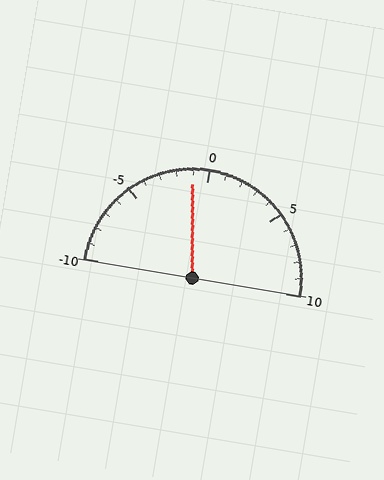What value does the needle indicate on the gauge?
The needle indicates approximately -1.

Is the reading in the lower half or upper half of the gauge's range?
The reading is in the lower half of the range (-10 to 10).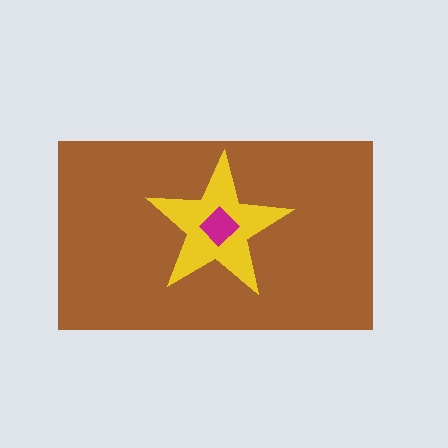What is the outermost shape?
The brown rectangle.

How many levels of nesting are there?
3.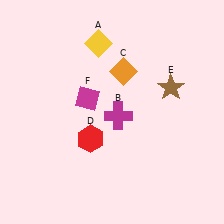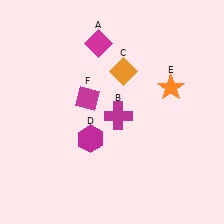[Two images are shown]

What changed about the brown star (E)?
In Image 1, E is brown. In Image 2, it changed to orange.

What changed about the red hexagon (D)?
In Image 1, D is red. In Image 2, it changed to magenta.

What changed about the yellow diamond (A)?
In Image 1, A is yellow. In Image 2, it changed to magenta.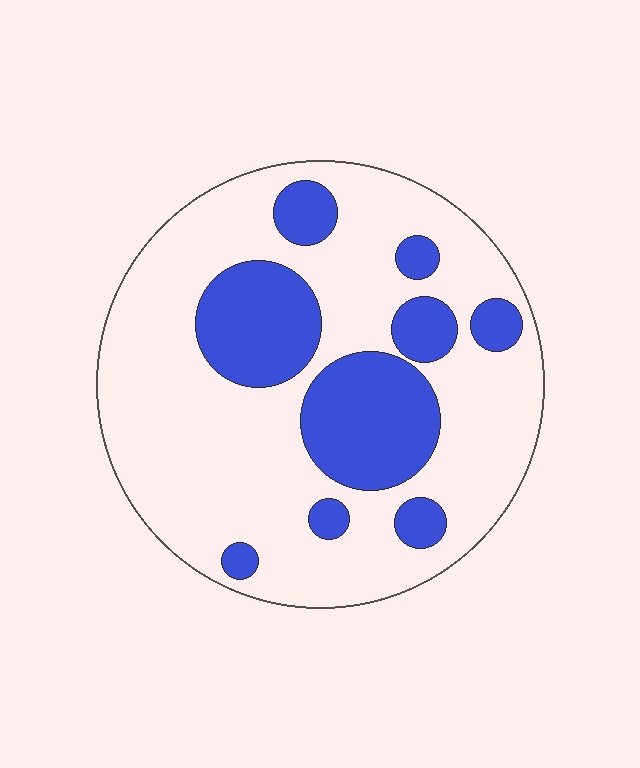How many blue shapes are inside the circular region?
9.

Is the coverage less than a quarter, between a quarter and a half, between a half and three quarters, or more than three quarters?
Between a quarter and a half.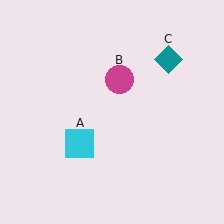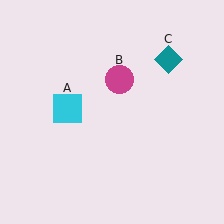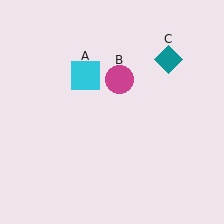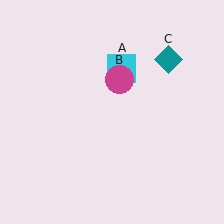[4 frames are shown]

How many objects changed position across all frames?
1 object changed position: cyan square (object A).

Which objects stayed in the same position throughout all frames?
Magenta circle (object B) and teal diamond (object C) remained stationary.